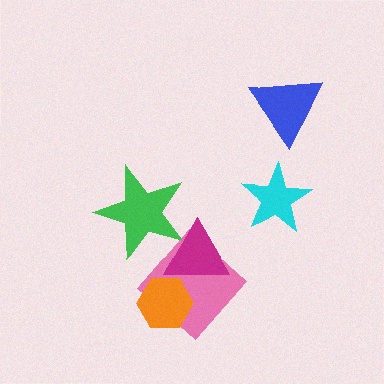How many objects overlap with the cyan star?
0 objects overlap with the cyan star.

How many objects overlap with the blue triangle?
0 objects overlap with the blue triangle.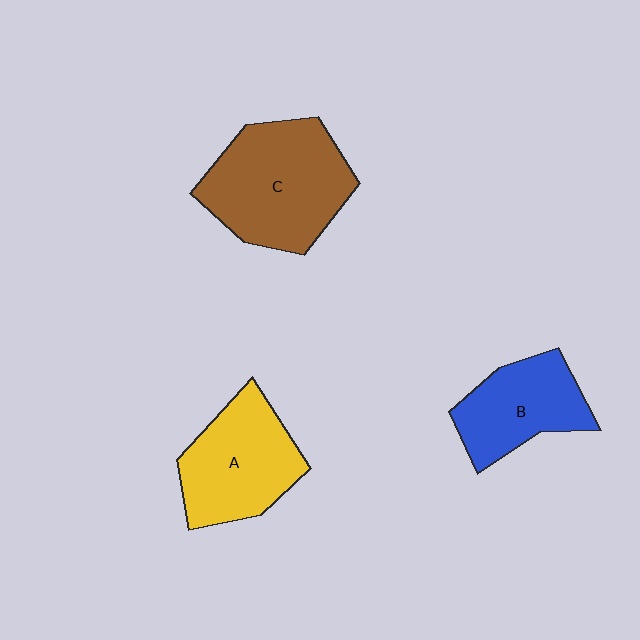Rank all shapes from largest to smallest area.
From largest to smallest: C (brown), A (yellow), B (blue).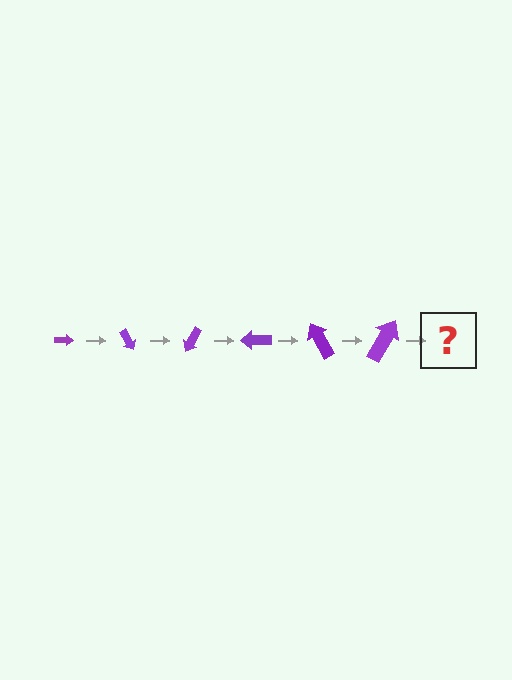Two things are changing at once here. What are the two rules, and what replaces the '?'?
The two rules are that the arrow grows larger each step and it rotates 60 degrees each step. The '?' should be an arrow, larger than the previous one and rotated 360 degrees from the start.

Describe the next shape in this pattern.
It should be an arrow, larger than the previous one and rotated 360 degrees from the start.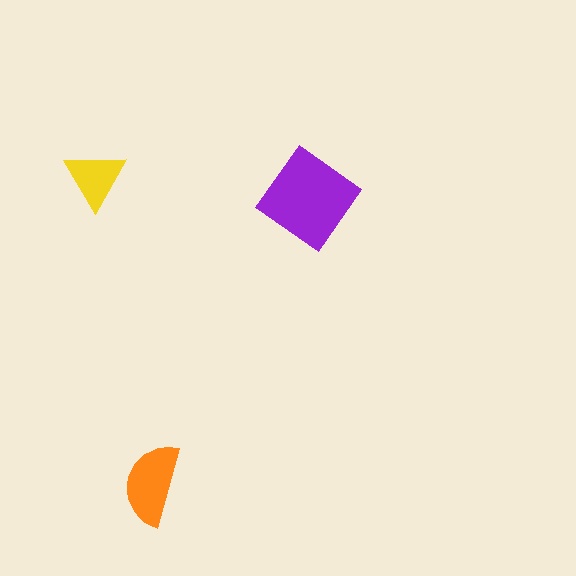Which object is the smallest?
The yellow triangle.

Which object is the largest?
The purple diamond.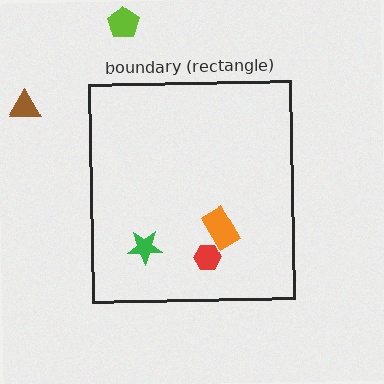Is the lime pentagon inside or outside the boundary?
Outside.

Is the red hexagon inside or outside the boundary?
Inside.